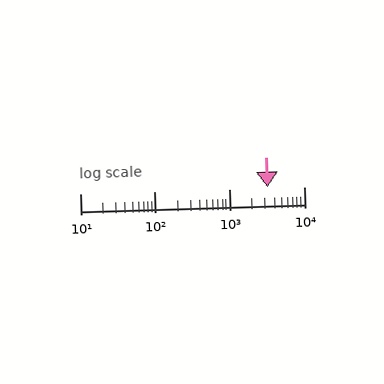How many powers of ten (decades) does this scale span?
The scale spans 3 decades, from 10 to 10000.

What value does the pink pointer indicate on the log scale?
The pointer indicates approximately 3200.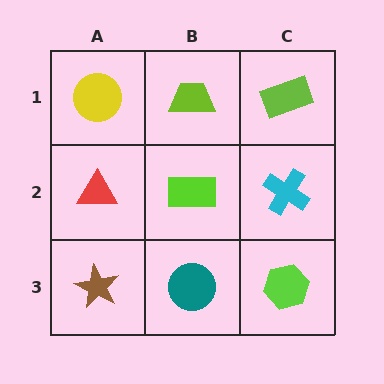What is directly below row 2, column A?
A brown star.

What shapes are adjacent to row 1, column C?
A cyan cross (row 2, column C), a lime trapezoid (row 1, column B).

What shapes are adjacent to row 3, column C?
A cyan cross (row 2, column C), a teal circle (row 3, column B).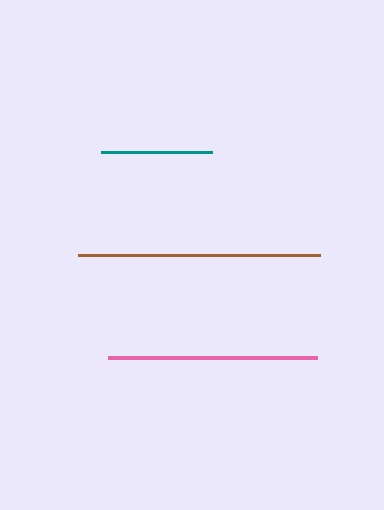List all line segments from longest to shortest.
From longest to shortest: brown, pink, teal.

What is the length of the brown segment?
The brown segment is approximately 242 pixels long.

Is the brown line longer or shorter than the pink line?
The brown line is longer than the pink line.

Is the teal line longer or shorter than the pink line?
The pink line is longer than the teal line.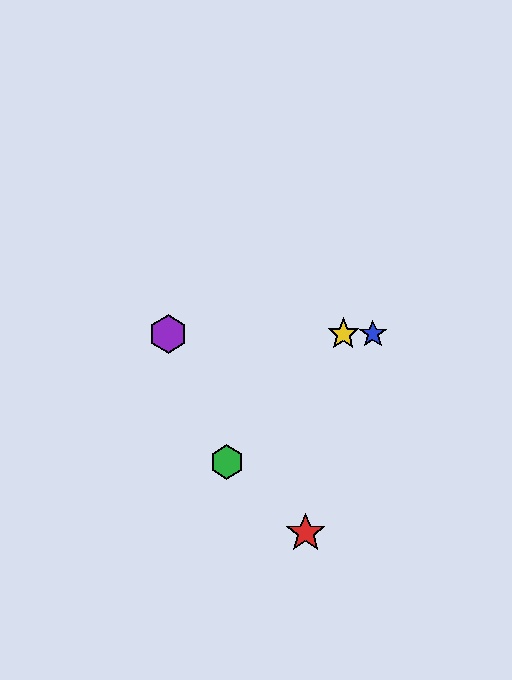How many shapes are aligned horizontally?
3 shapes (the blue star, the yellow star, the purple hexagon) are aligned horizontally.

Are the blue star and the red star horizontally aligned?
No, the blue star is at y≈334 and the red star is at y≈533.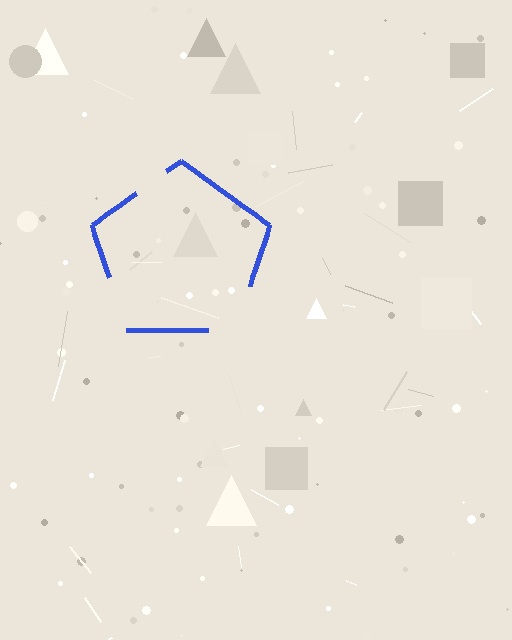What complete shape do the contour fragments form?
The contour fragments form a pentagon.